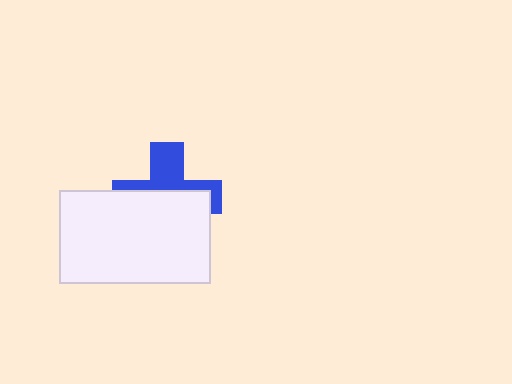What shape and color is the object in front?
The object in front is a white rectangle.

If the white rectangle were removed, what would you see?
You would see the complete blue cross.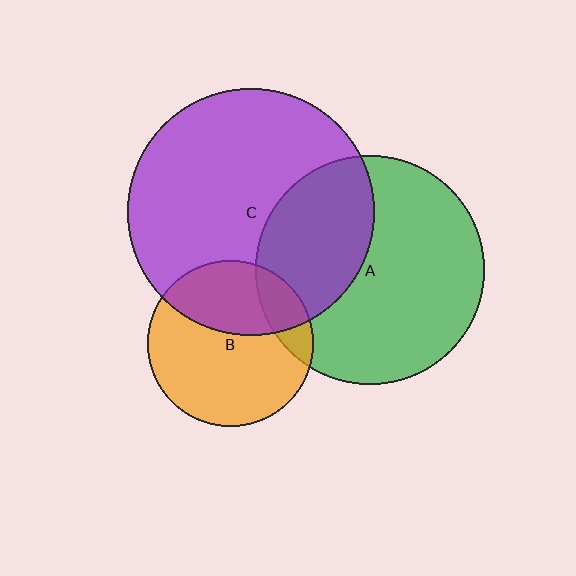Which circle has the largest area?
Circle C (purple).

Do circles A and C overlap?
Yes.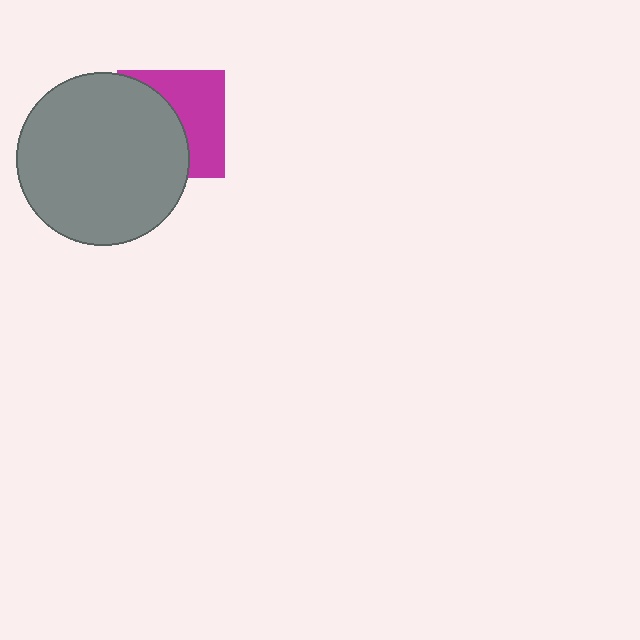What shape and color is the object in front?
The object in front is a gray circle.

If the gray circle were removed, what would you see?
You would see the complete magenta square.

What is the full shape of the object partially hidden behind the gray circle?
The partially hidden object is a magenta square.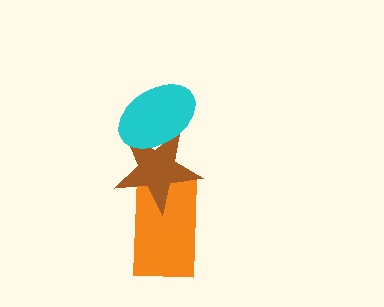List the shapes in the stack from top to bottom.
From top to bottom: the cyan ellipse, the brown star, the orange rectangle.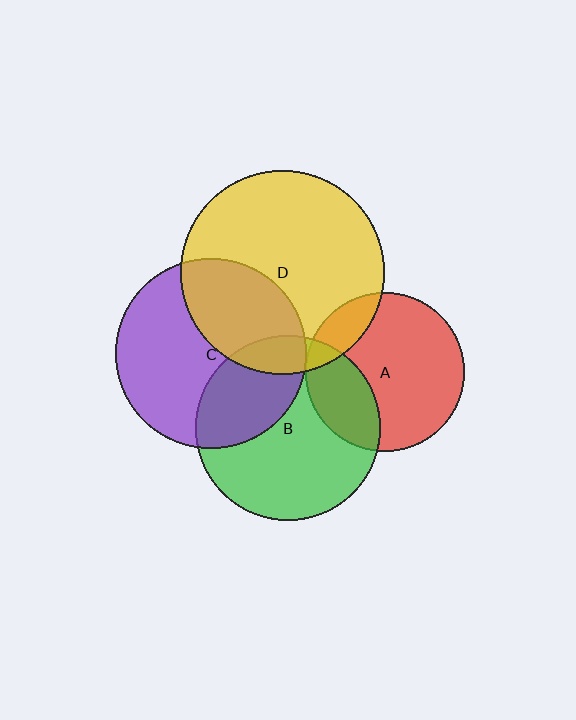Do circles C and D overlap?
Yes.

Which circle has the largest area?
Circle D (yellow).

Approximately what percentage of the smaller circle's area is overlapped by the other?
Approximately 35%.